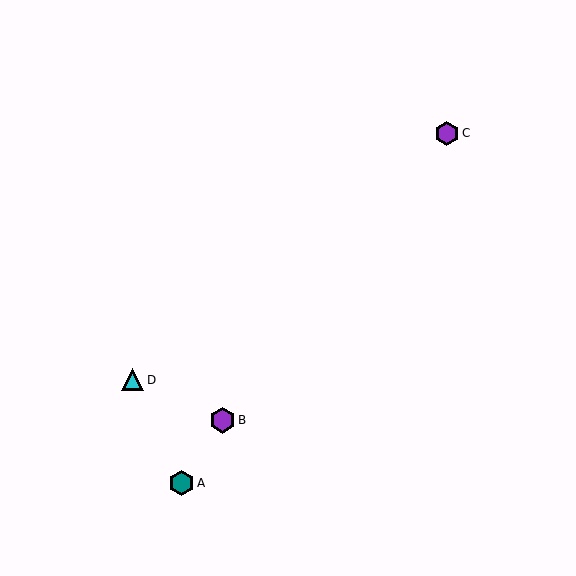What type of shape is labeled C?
Shape C is a purple hexagon.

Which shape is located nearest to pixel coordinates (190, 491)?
The teal hexagon (labeled A) at (181, 483) is nearest to that location.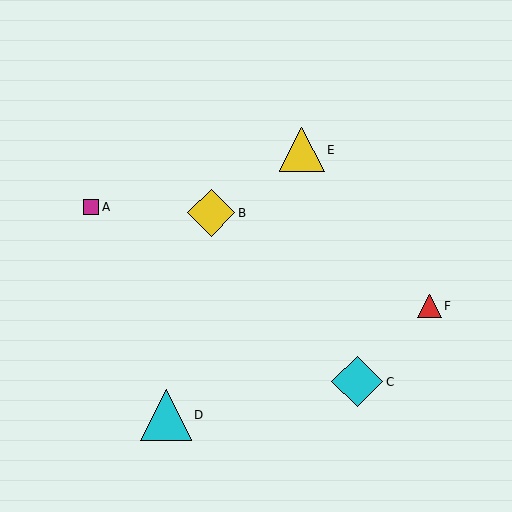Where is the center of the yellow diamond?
The center of the yellow diamond is at (211, 213).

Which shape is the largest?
The cyan diamond (labeled C) is the largest.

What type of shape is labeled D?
Shape D is a cyan triangle.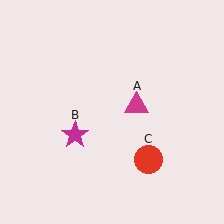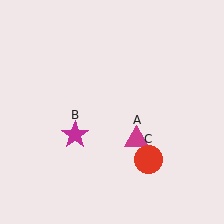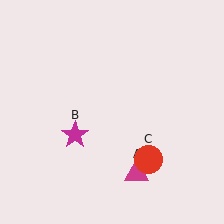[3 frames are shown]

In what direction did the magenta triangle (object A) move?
The magenta triangle (object A) moved down.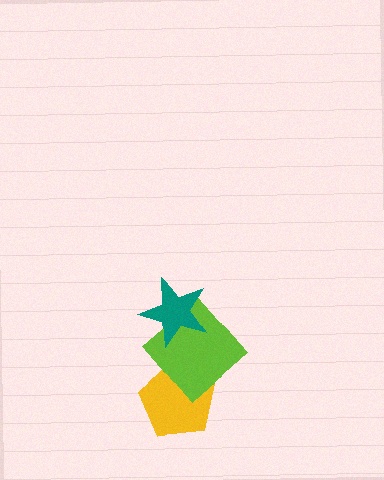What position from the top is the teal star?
The teal star is 1st from the top.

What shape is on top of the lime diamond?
The teal star is on top of the lime diamond.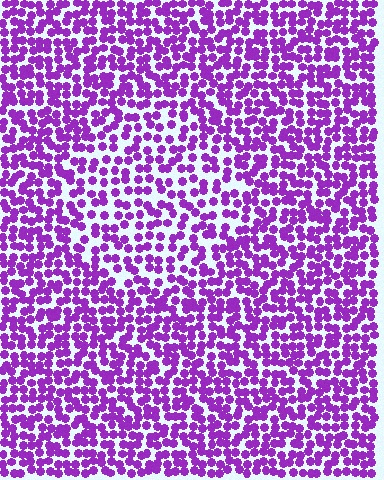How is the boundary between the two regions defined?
The boundary is defined by a change in element density (approximately 1.5x ratio). All elements are the same color, size, and shape.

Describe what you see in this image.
The image contains small purple elements arranged at two different densities. A circle-shaped region is visible where the elements are less densely packed than the surrounding area.